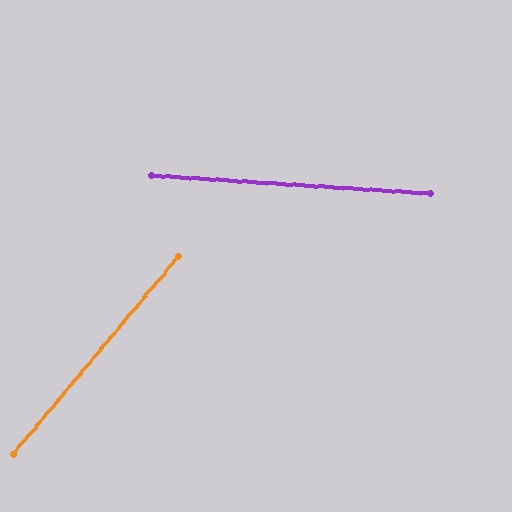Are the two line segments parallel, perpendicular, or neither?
Neither parallel nor perpendicular — they differ by about 54°.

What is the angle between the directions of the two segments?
Approximately 54 degrees.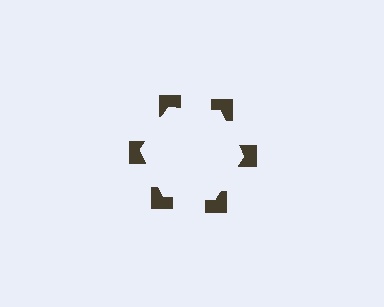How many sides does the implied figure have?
6 sides.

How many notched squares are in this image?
There are 6 — one at each vertex of the illusory hexagon.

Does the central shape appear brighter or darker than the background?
It typically appears slightly brighter than the background, even though no actual brightness change is drawn.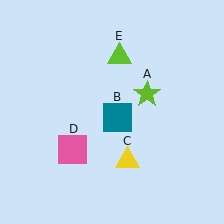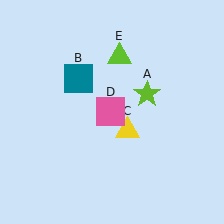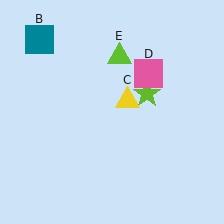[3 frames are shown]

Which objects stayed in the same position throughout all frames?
Lime star (object A) and lime triangle (object E) remained stationary.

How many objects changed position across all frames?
3 objects changed position: teal square (object B), yellow triangle (object C), pink square (object D).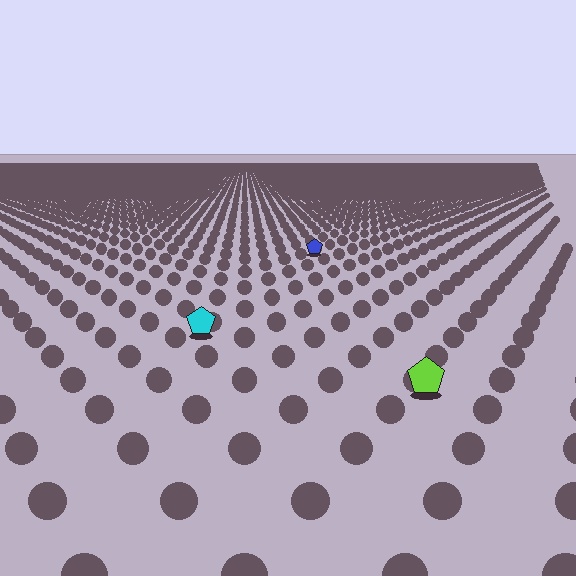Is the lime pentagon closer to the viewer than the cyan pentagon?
Yes. The lime pentagon is closer — you can tell from the texture gradient: the ground texture is coarser near it.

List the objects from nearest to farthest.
From nearest to farthest: the lime pentagon, the cyan pentagon, the blue pentagon.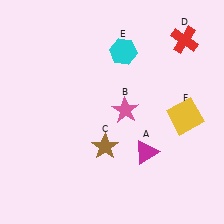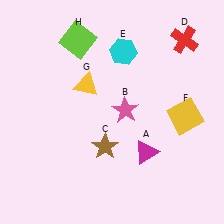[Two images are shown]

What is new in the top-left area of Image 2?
A lime square (H) was added in the top-left area of Image 2.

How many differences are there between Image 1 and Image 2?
There are 2 differences between the two images.